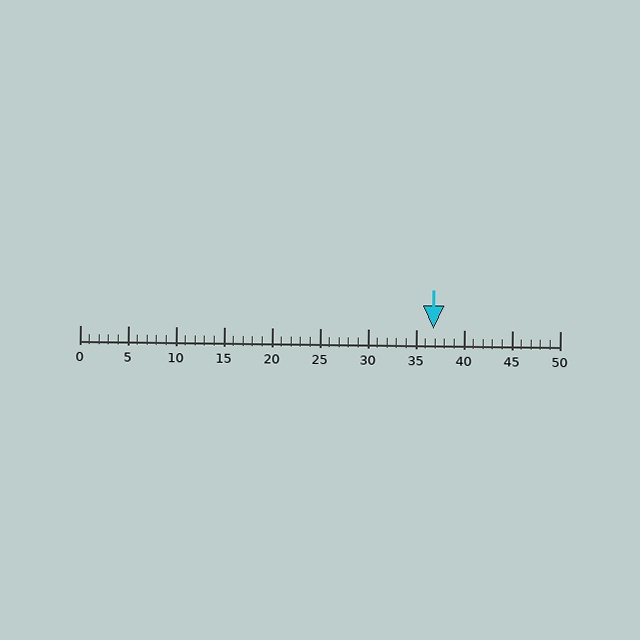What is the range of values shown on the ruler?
The ruler shows values from 0 to 50.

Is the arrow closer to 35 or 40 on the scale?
The arrow is closer to 35.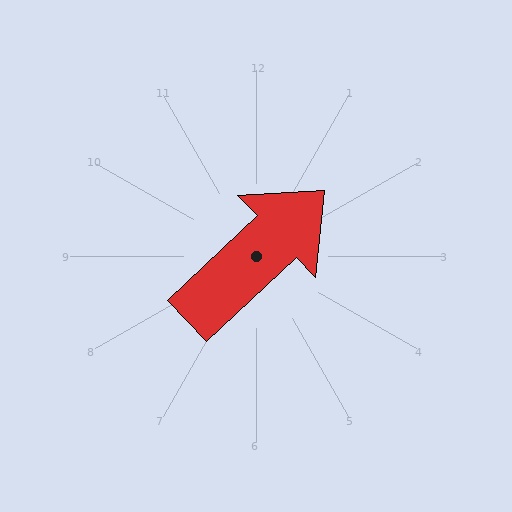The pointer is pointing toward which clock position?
Roughly 2 o'clock.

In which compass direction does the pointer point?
Northeast.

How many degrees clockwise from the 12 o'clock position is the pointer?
Approximately 47 degrees.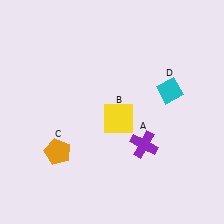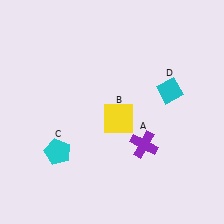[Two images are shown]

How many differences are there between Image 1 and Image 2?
There is 1 difference between the two images.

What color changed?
The pentagon (C) changed from orange in Image 1 to cyan in Image 2.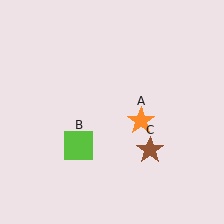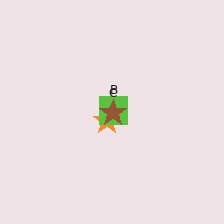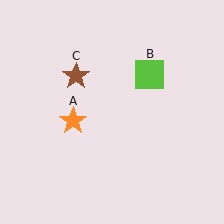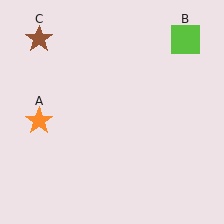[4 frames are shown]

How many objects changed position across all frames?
3 objects changed position: orange star (object A), lime square (object B), brown star (object C).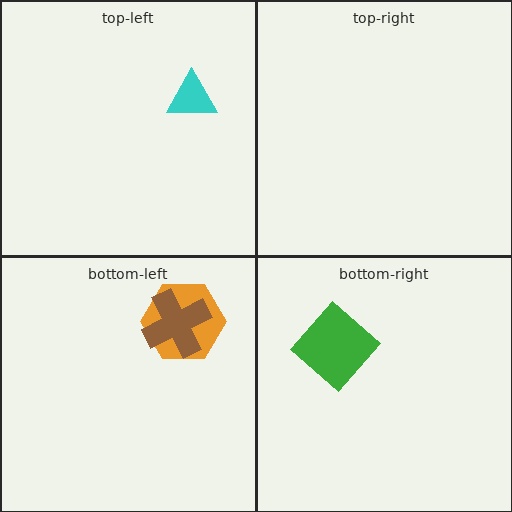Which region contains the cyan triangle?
The top-left region.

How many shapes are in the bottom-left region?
2.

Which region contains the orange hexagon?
The bottom-left region.